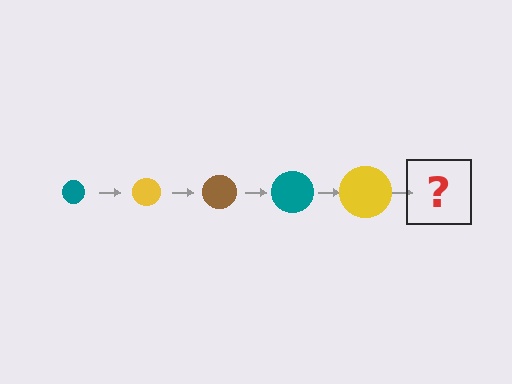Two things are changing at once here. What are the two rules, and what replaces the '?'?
The two rules are that the circle grows larger each step and the color cycles through teal, yellow, and brown. The '?' should be a brown circle, larger than the previous one.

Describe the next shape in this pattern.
It should be a brown circle, larger than the previous one.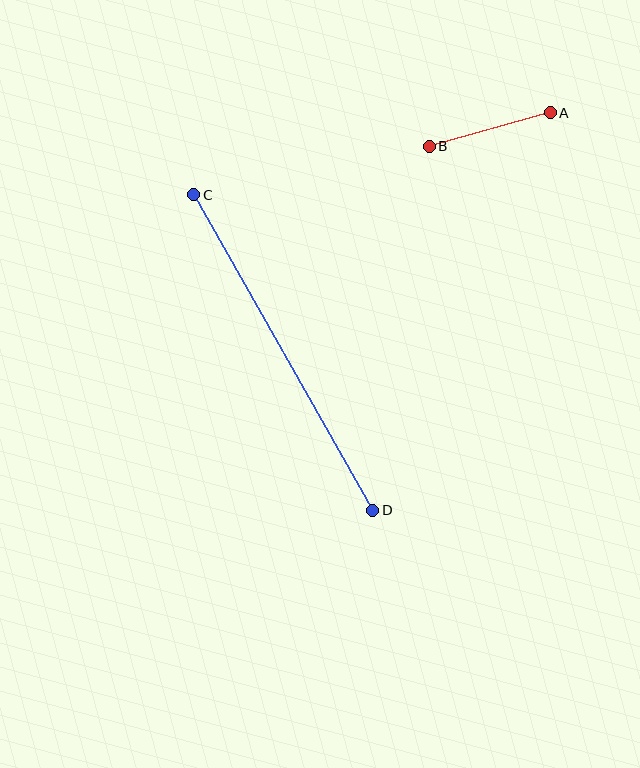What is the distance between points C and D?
The distance is approximately 363 pixels.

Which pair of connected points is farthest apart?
Points C and D are farthest apart.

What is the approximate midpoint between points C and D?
The midpoint is at approximately (283, 353) pixels.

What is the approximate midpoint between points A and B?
The midpoint is at approximately (490, 129) pixels.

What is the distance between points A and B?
The distance is approximately 126 pixels.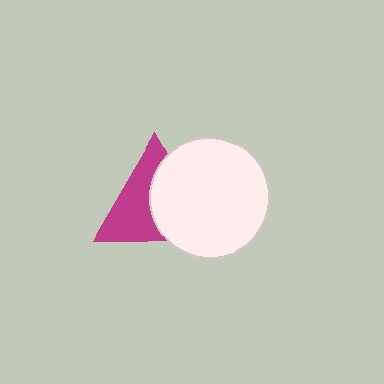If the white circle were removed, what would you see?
You would see the complete magenta triangle.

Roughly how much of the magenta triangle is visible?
About half of it is visible (roughly 51%).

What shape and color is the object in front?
The object in front is a white circle.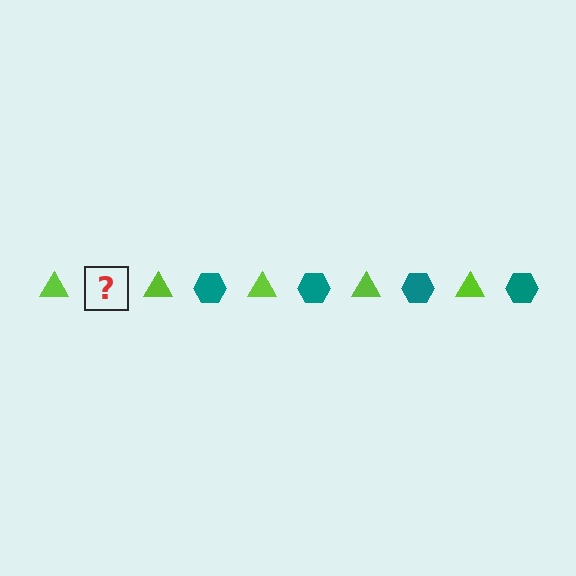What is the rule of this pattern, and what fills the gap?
The rule is that the pattern alternates between lime triangle and teal hexagon. The gap should be filled with a teal hexagon.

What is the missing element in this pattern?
The missing element is a teal hexagon.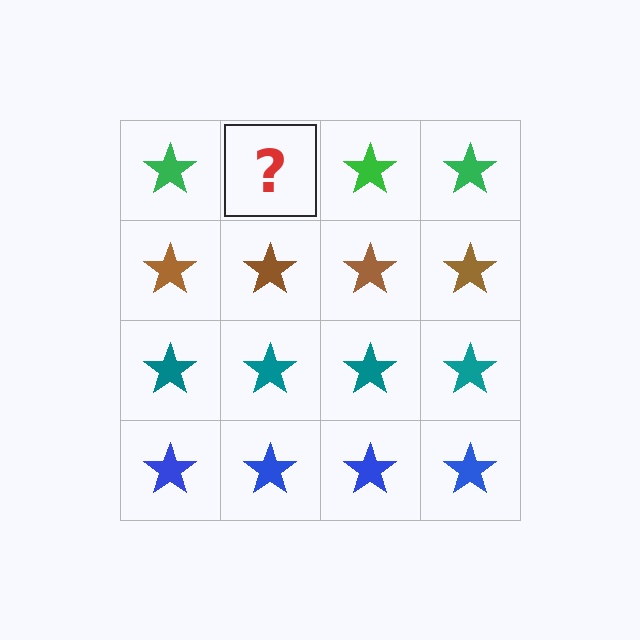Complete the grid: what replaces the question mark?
The question mark should be replaced with a green star.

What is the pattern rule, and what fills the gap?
The rule is that each row has a consistent color. The gap should be filled with a green star.